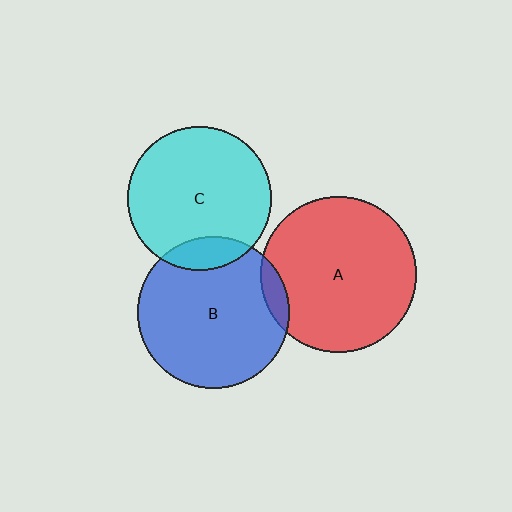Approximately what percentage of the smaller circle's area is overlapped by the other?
Approximately 5%.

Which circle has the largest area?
Circle A (red).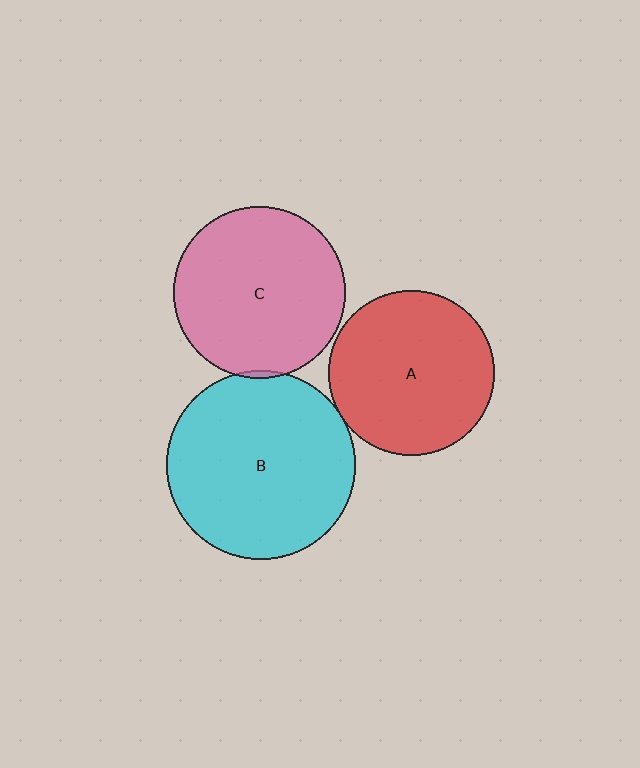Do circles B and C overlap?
Yes.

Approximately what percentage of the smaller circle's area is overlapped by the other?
Approximately 5%.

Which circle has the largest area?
Circle B (cyan).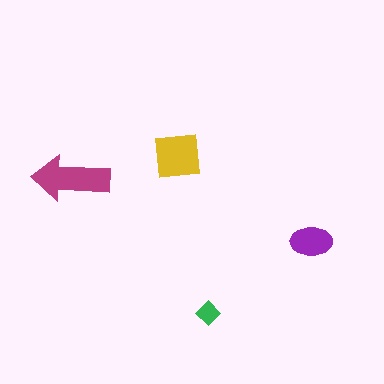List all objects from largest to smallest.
The magenta arrow, the yellow square, the purple ellipse, the green diamond.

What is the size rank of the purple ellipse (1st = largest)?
3rd.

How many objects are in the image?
There are 4 objects in the image.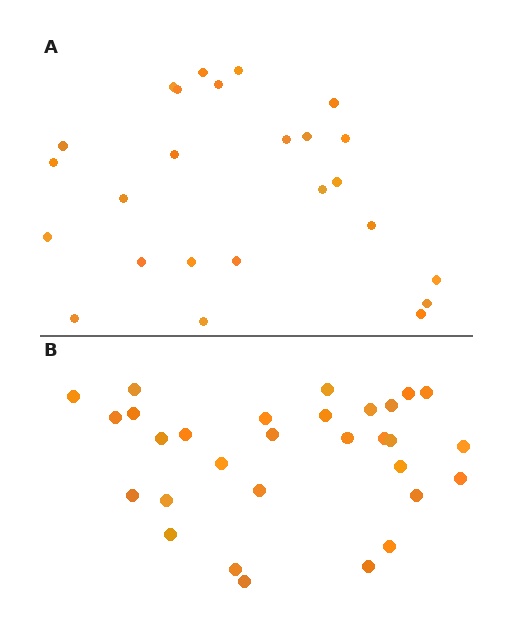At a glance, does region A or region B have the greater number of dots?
Region B (the bottom region) has more dots.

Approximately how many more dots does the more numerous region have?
Region B has about 5 more dots than region A.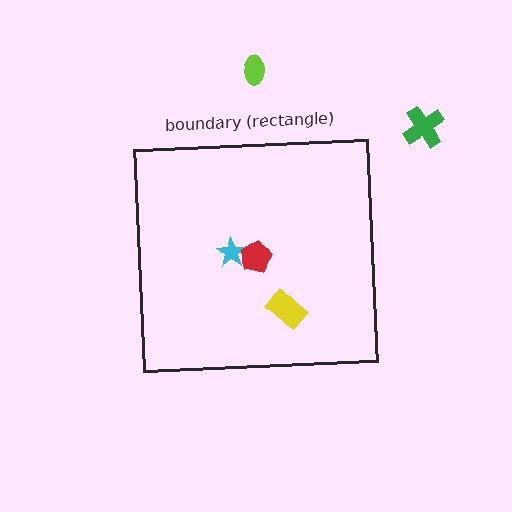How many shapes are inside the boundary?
3 inside, 2 outside.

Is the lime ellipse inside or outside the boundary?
Outside.